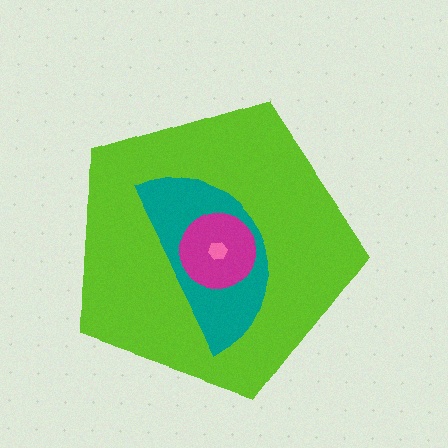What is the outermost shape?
The lime pentagon.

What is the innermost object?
The pink hexagon.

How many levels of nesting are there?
4.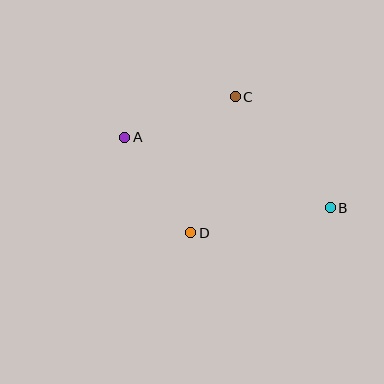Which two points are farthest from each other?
Points A and B are farthest from each other.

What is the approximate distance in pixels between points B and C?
The distance between B and C is approximately 146 pixels.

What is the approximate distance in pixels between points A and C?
The distance between A and C is approximately 118 pixels.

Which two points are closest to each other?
Points A and D are closest to each other.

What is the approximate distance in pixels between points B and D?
The distance between B and D is approximately 142 pixels.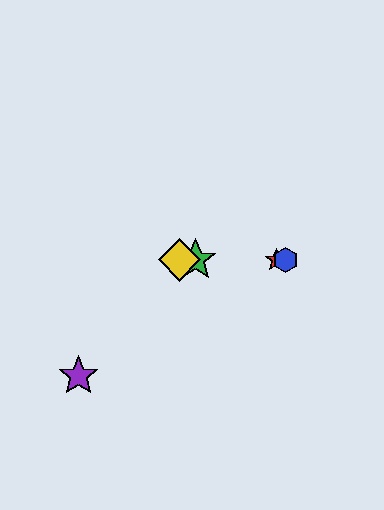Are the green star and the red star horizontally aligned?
Yes, both are at y≈260.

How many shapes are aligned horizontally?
4 shapes (the red star, the blue hexagon, the green star, the yellow diamond) are aligned horizontally.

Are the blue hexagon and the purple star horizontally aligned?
No, the blue hexagon is at y≈260 and the purple star is at y≈376.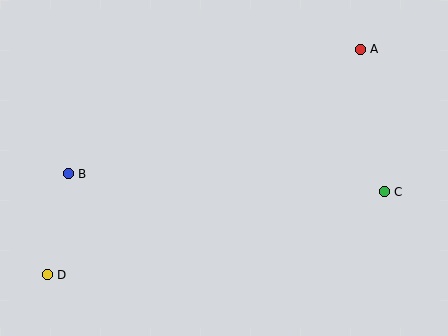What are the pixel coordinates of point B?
Point B is at (68, 174).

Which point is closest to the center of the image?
Point B at (68, 174) is closest to the center.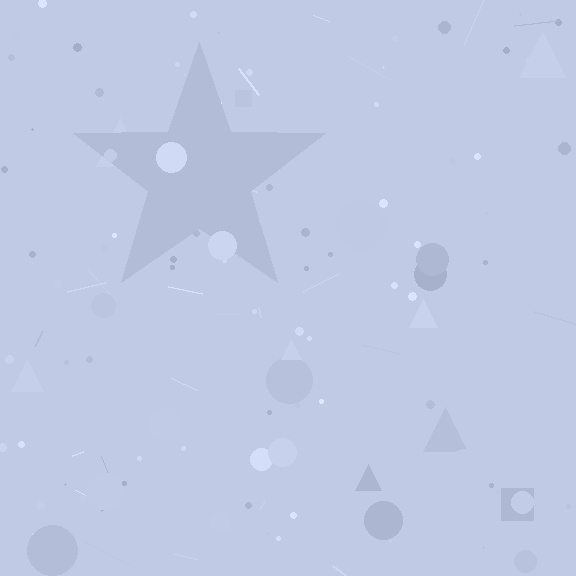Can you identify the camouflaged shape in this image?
The camouflaged shape is a star.